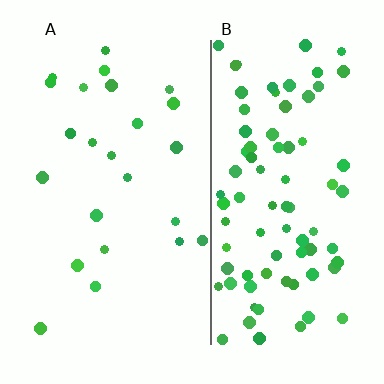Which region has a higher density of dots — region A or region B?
B (the right).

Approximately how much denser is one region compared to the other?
Approximately 3.6× — region B over region A.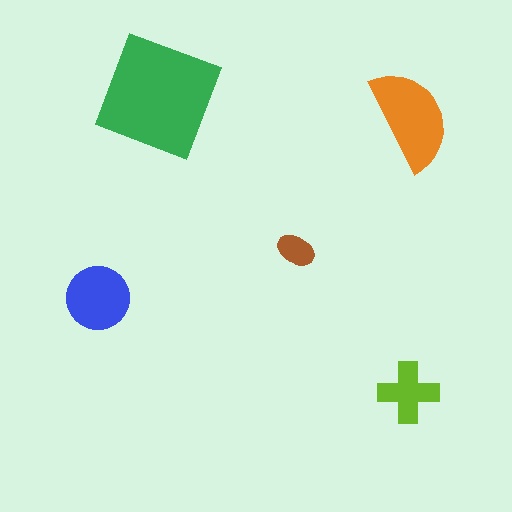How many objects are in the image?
There are 5 objects in the image.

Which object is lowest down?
The lime cross is bottommost.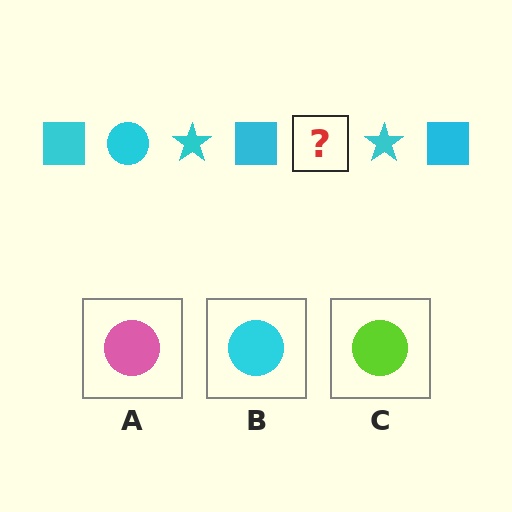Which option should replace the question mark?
Option B.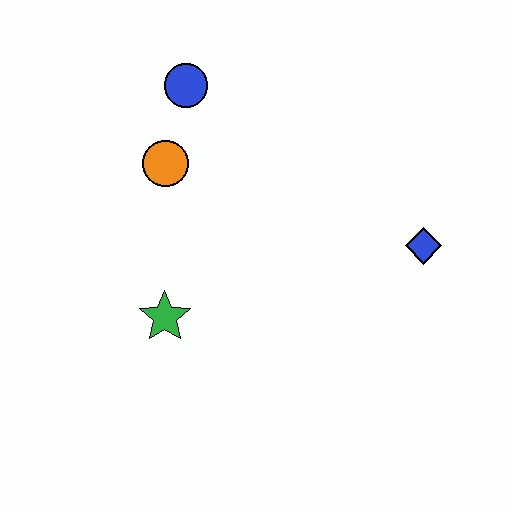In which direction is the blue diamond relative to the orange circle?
The blue diamond is to the right of the orange circle.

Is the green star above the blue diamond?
No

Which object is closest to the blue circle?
The orange circle is closest to the blue circle.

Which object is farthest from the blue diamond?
The blue circle is farthest from the blue diamond.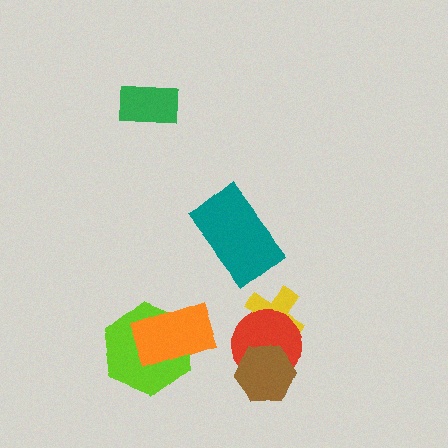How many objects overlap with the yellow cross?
1 object overlaps with the yellow cross.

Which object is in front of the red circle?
The brown hexagon is in front of the red circle.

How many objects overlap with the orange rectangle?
1 object overlaps with the orange rectangle.